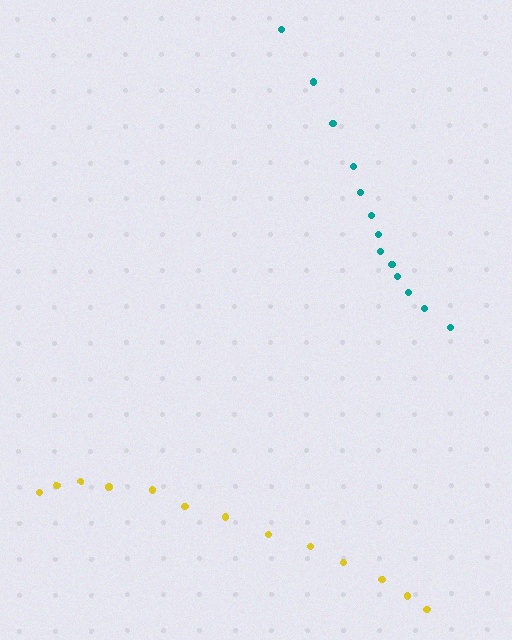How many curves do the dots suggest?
There are 2 distinct paths.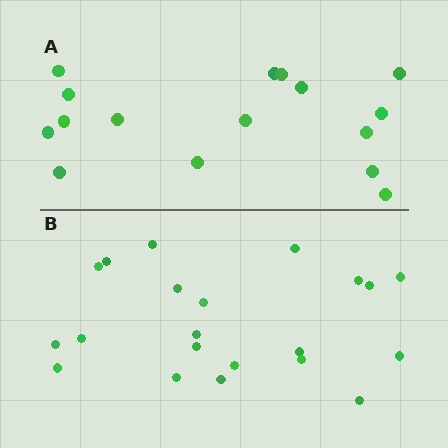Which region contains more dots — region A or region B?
Region B (the bottom region) has more dots.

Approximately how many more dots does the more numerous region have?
Region B has about 5 more dots than region A.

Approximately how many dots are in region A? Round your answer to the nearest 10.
About 20 dots. (The exact count is 16, which rounds to 20.)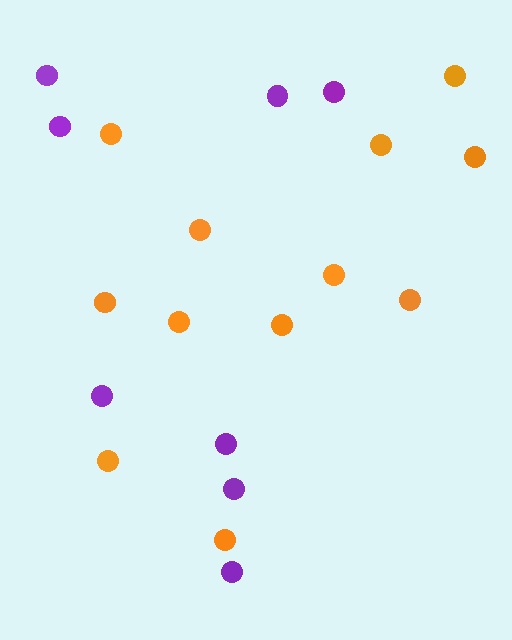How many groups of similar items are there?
There are 2 groups: one group of orange circles (12) and one group of purple circles (8).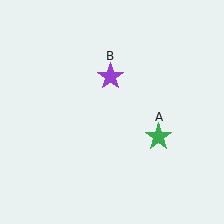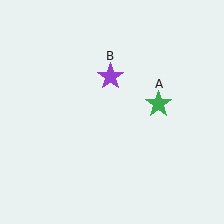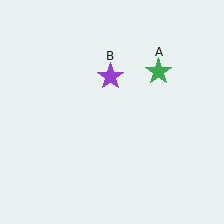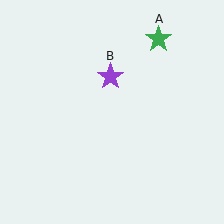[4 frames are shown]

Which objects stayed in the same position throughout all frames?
Purple star (object B) remained stationary.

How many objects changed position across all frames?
1 object changed position: green star (object A).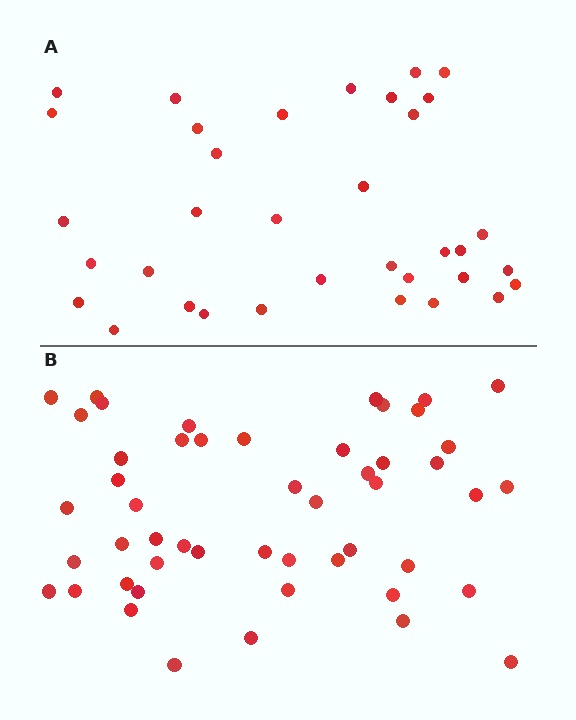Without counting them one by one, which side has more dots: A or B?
Region B (the bottom region) has more dots.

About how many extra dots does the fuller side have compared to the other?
Region B has approximately 15 more dots than region A.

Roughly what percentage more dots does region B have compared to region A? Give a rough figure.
About 45% more.